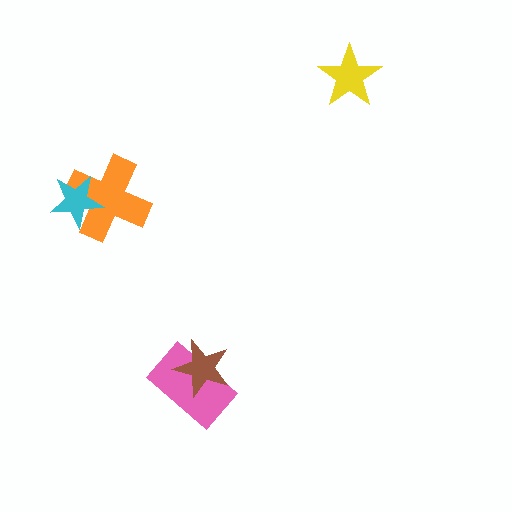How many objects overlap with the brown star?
1 object overlaps with the brown star.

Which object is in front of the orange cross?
The cyan star is in front of the orange cross.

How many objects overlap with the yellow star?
0 objects overlap with the yellow star.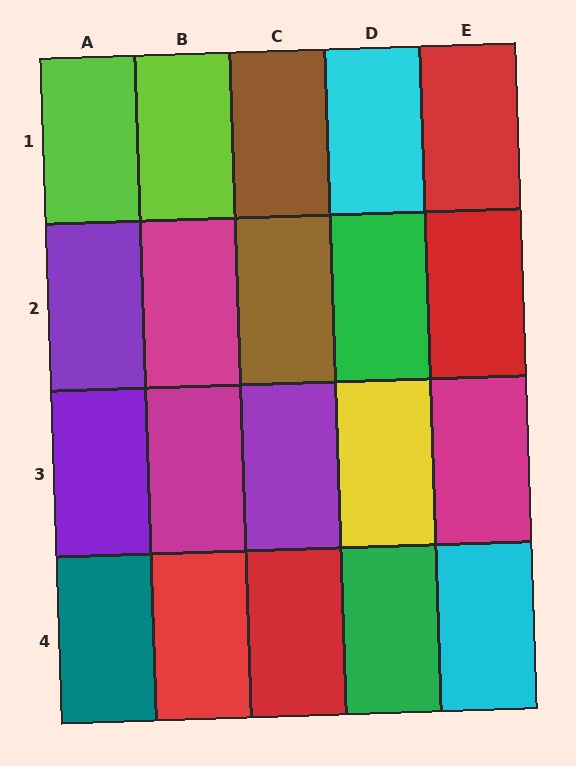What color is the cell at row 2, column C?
Brown.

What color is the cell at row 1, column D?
Cyan.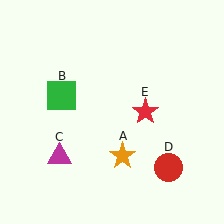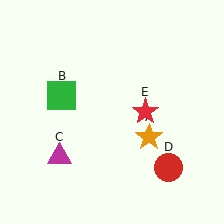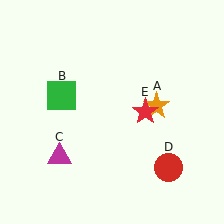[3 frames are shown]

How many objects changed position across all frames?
1 object changed position: orange star (object A).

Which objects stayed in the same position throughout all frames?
Green square (object B) and magenta triangle (object C) and red circle (object D) and red star (object E) remained stationary.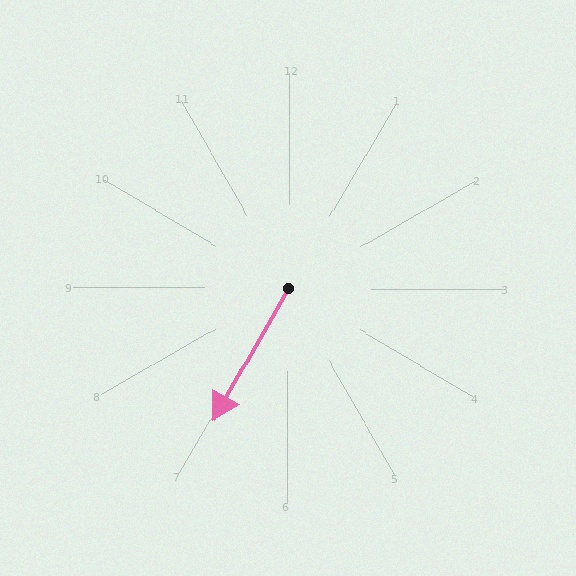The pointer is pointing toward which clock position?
Roughly 7 o'clock.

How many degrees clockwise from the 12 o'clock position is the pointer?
Approximately 209 degrees.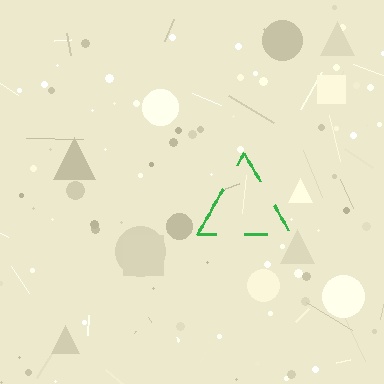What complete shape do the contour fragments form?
The contour fragments form a triangle.